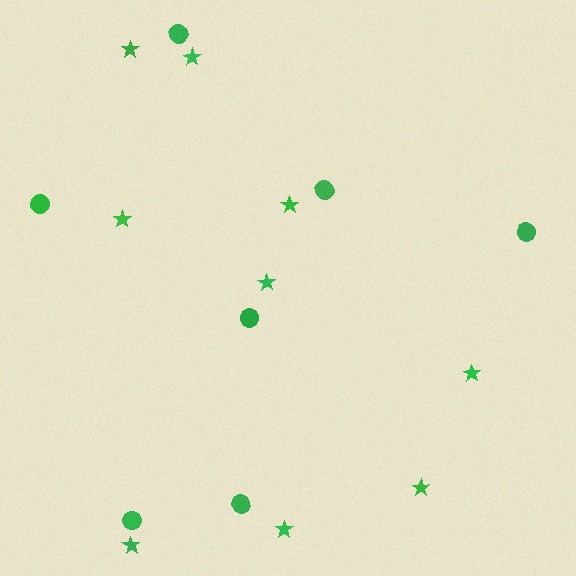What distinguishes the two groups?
There are 2 groups: one group of stars (9) and one group of circles (7).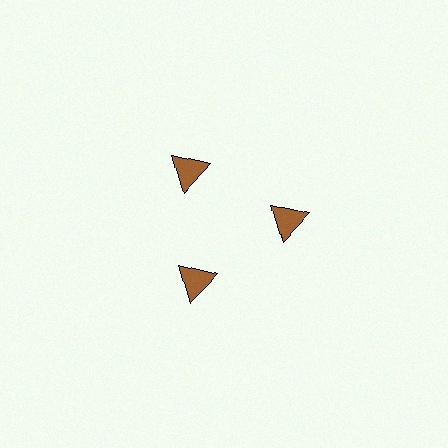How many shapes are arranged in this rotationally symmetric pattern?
There are 3 shapes, arranged in 3 groups of 1.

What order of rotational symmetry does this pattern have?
This pattern has 3-fold rotational symmetry.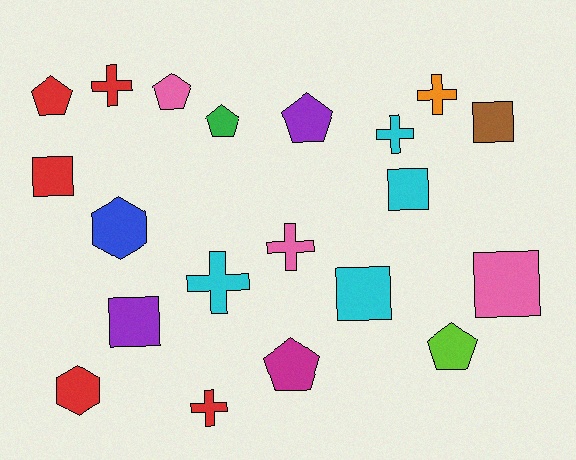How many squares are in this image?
There are 6 squares.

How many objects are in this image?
There are 20 objects.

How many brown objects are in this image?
There is 1 brown object.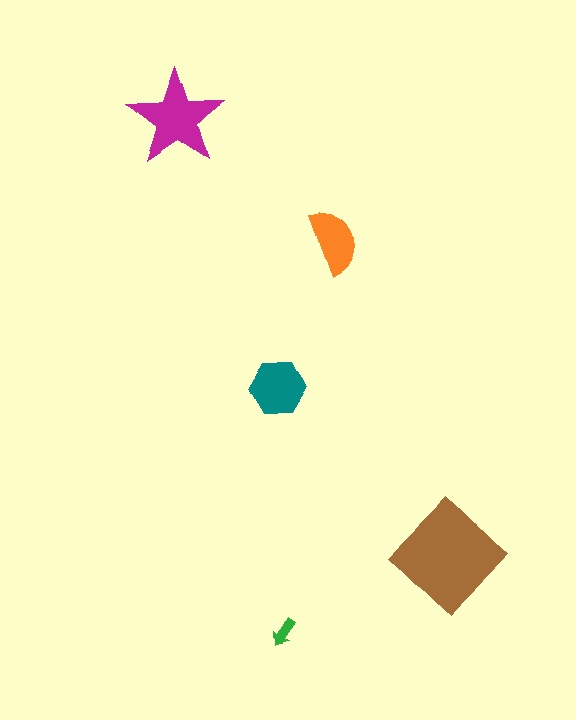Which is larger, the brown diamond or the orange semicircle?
The brown diamond.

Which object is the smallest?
The green arrow.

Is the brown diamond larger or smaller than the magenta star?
Larger.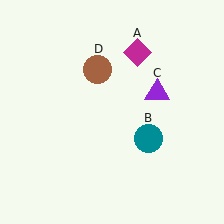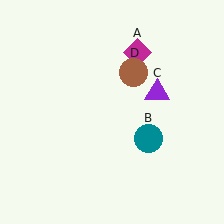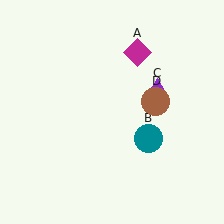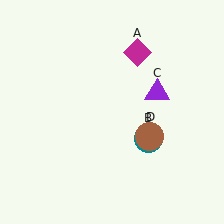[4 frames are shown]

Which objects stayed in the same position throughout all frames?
Magenta diamond (object A) and teal circle (object B) and purple triangle (object C) remained stationary.